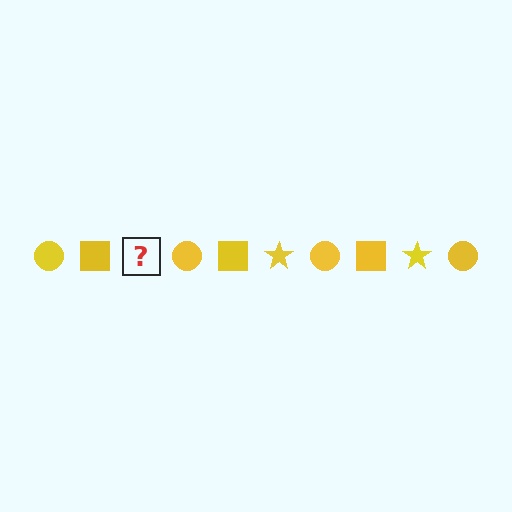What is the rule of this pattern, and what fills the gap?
The rule is that the pattern cycles through circle, square, star shapes in yellow. The gap should be filled with a yellow star.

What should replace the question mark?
The question mark should be replaced with a yellow star.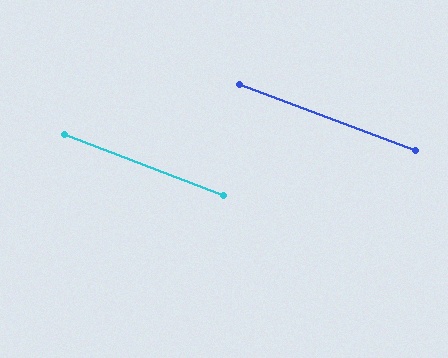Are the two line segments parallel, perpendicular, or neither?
Parallel — their directions differ by only 0.4°.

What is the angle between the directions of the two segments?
Approximately 0 degrees.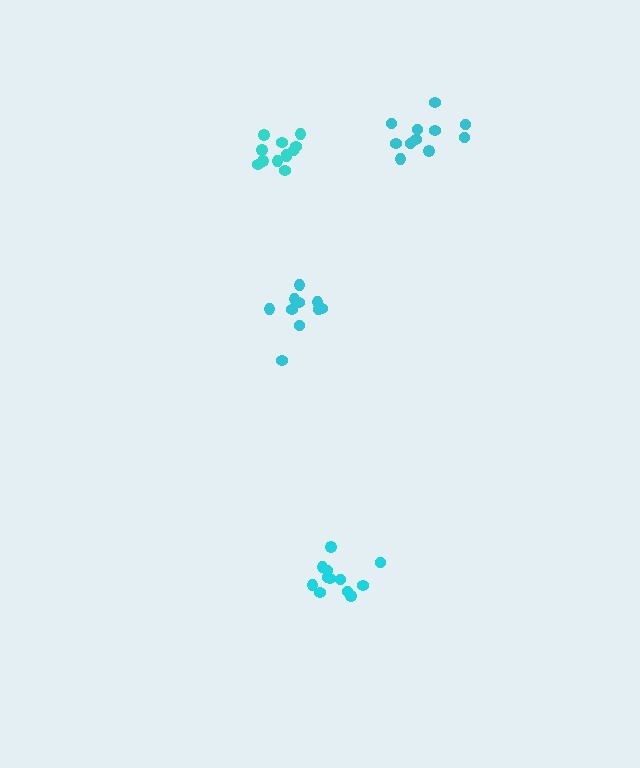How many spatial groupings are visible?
There are 4 spatial groupings.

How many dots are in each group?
Group 1: 12 dots, Group 2: 11 dots, Group 3: 12 dots, Group 4: 10 dots (45 total).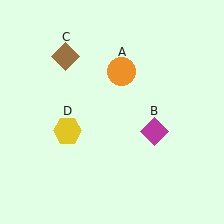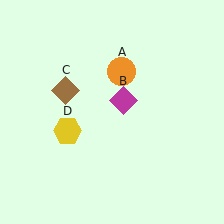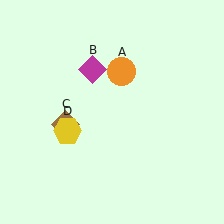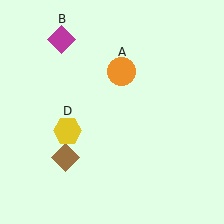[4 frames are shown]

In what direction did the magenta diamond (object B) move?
The magenta diamond (object B) moved up and to the left.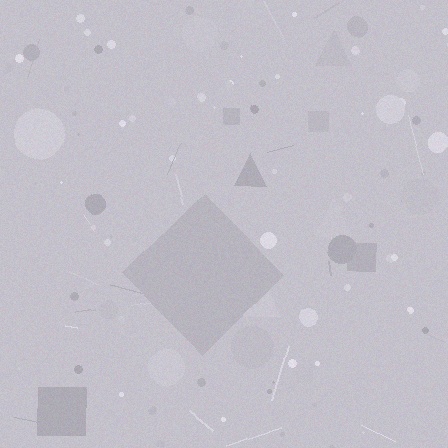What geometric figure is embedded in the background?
A diamond is embedded in the background.